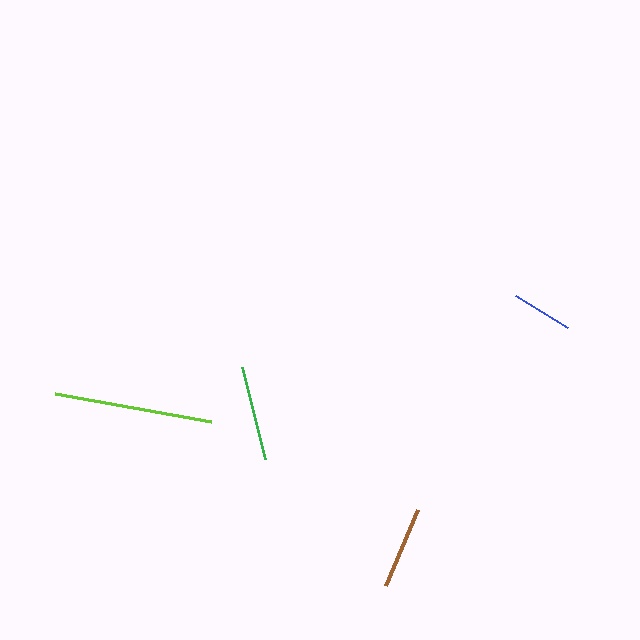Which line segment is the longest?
The lime line is the longest at approximately 158 pixels.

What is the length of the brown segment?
The brown segment is approximately 82 pixels long.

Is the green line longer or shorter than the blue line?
The green line is longer than the blue line.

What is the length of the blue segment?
The blue segment is approximately 61 pixels long.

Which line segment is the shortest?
The blue line is the shortest at approximately 61 pixels.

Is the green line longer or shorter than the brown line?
The green line is longer than the brown line.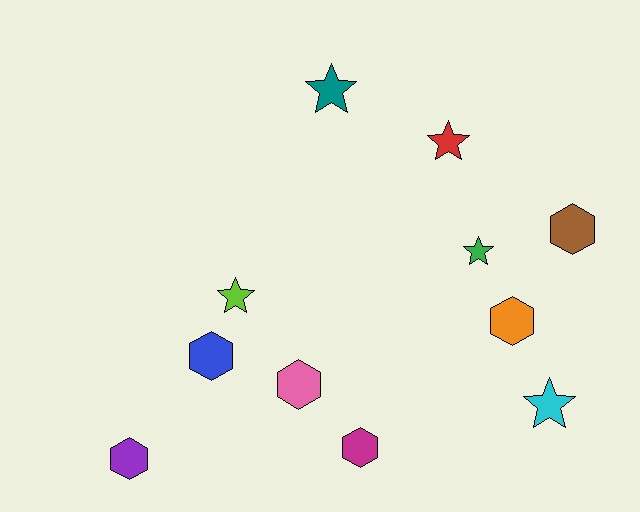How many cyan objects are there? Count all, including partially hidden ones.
There is 1 cyan object.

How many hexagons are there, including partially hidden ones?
There are 6 hexagons.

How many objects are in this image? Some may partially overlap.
There are 11 objects.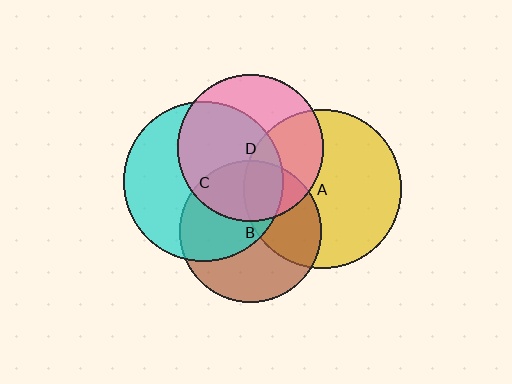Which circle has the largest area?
Circle C (cyan).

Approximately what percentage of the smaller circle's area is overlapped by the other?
Approximately 50%.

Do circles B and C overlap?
Yes.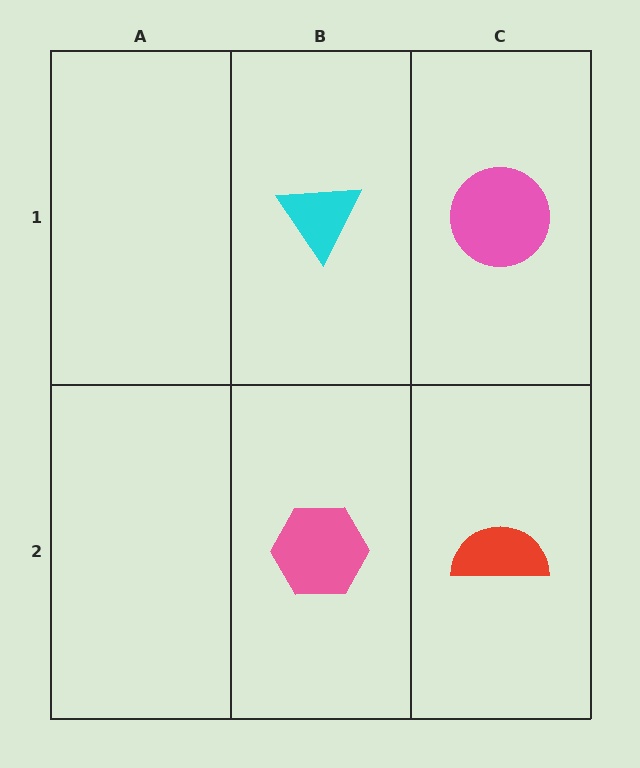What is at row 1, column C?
A pink circle.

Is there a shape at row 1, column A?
No, that cell is empty.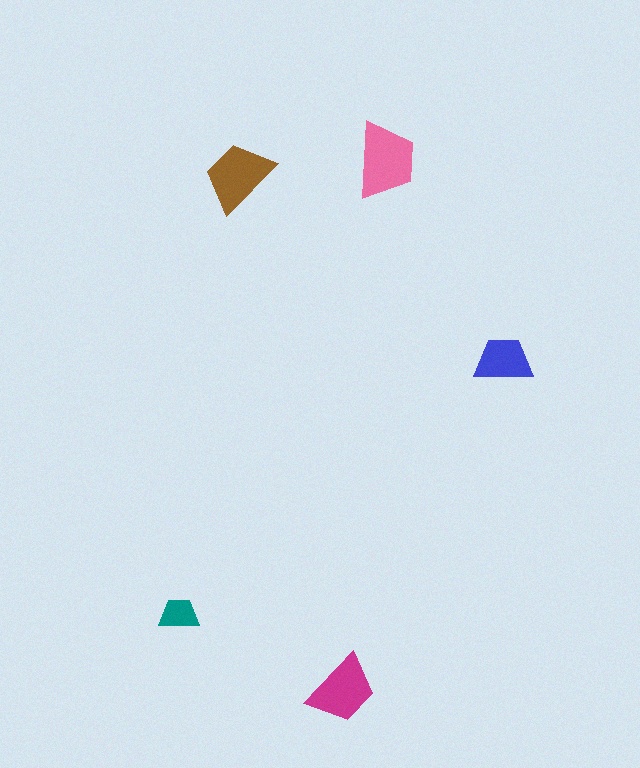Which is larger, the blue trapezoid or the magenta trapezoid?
The magenta one.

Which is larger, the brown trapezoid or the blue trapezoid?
The brown one.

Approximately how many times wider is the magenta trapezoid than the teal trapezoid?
About 2 times wider.